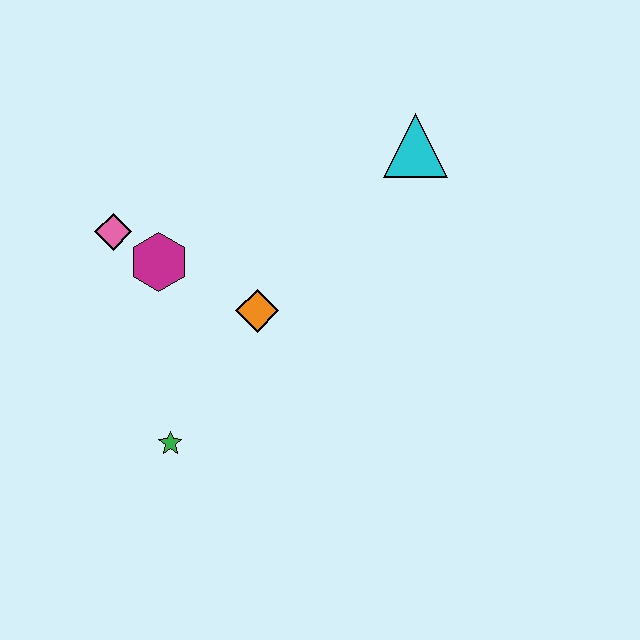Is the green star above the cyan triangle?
No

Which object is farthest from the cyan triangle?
The green star is farthest from the cyan triangle.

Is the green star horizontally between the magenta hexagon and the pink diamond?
No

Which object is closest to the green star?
The orange diamond is closest to the green star.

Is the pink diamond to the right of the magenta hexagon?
No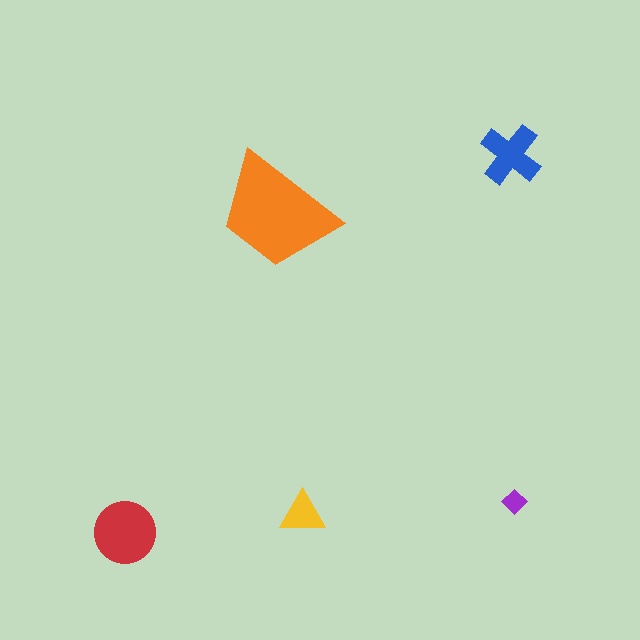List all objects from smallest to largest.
The purple diamond, the yellow triangle, the blue cross, the red circle, the orange trapezoid.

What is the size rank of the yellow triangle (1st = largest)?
4th.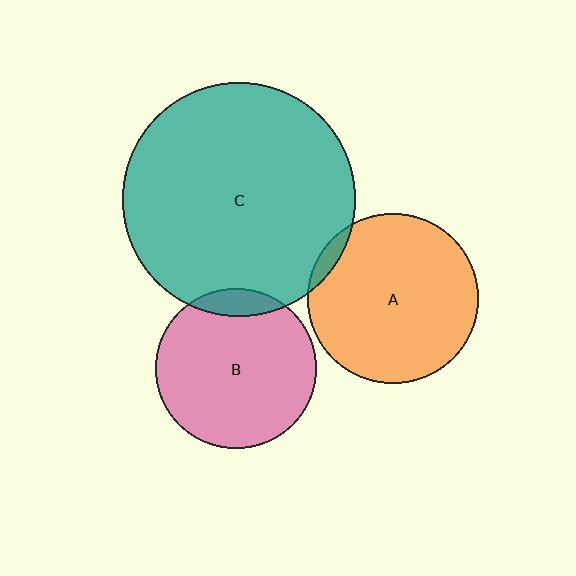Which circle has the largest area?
Circle C (teal).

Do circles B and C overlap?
Yes.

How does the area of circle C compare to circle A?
Approximately 1.9 times.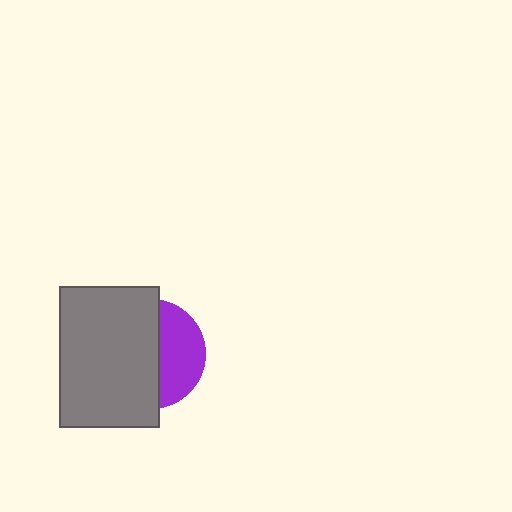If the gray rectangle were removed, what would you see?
You would see the complete purple circle.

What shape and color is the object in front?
The object in front is a gray rectangle.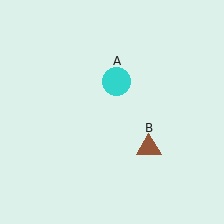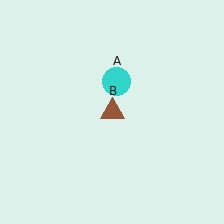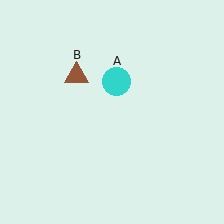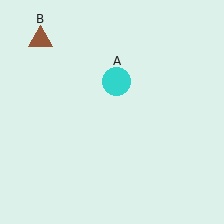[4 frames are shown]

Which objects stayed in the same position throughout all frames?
Cyan circle (object A) remained stationary.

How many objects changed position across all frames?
1 object changed position: brown triangle (object B).